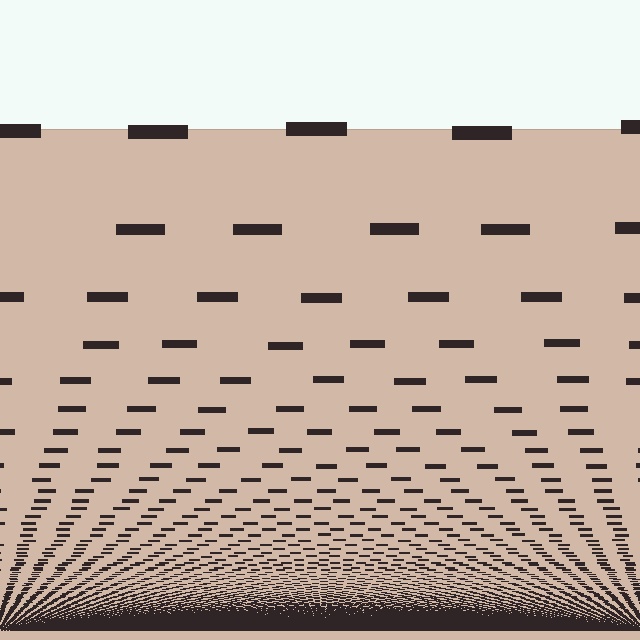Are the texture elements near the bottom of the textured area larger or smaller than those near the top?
Smaller. The gradient is inverted — elements near the bottom are smaller and denser.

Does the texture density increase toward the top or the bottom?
Density increases toward the bottom.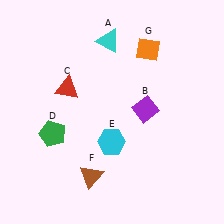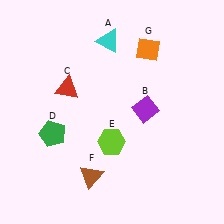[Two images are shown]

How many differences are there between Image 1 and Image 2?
There is 1 difference between the two images.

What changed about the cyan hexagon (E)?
In Image 1, E is cyan. In Image 2, it changed to lime.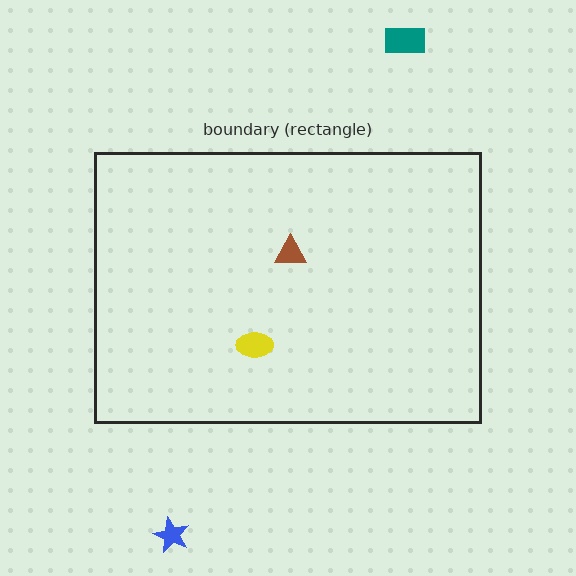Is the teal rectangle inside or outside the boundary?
Outside.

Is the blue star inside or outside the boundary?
Outside.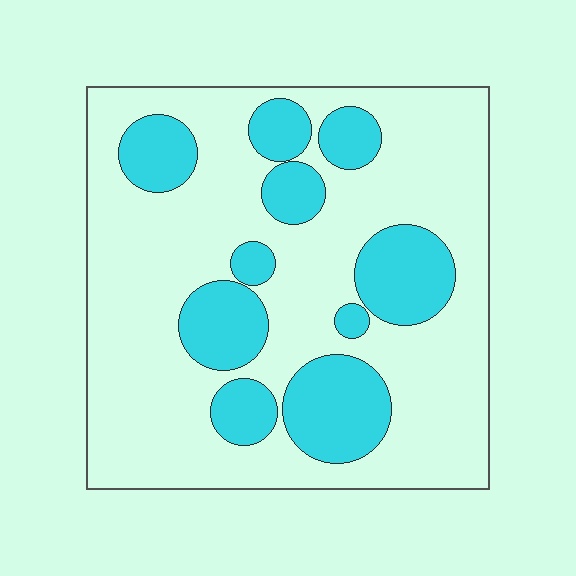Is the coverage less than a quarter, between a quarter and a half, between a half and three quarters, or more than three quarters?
Between a quarter and a half.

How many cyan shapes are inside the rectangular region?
10.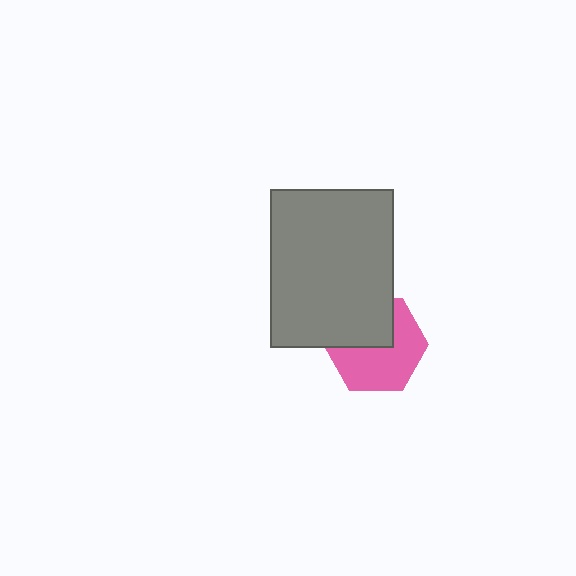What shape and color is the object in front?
The object in front is a gray rectangle.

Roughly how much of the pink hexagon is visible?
About half of it is visible (roughly 61%).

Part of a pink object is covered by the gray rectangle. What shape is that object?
It is a hexagon.